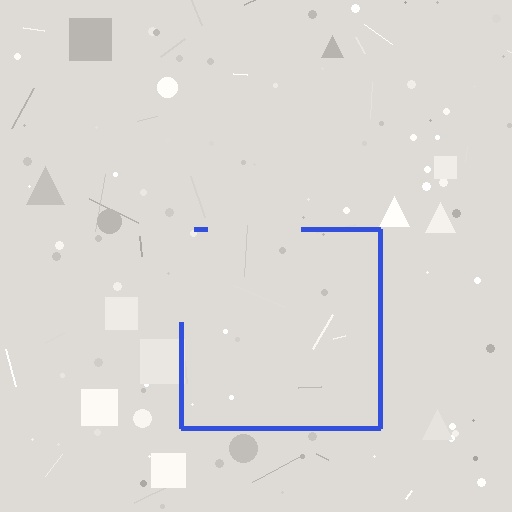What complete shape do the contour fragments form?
The contour fragments form a square.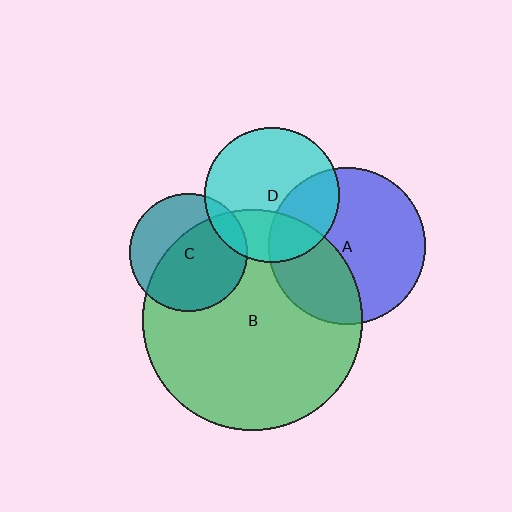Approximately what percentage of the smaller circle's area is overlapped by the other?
Approximately 10%.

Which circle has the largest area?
Circle B (green).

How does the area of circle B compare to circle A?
Approximately 2.0 times.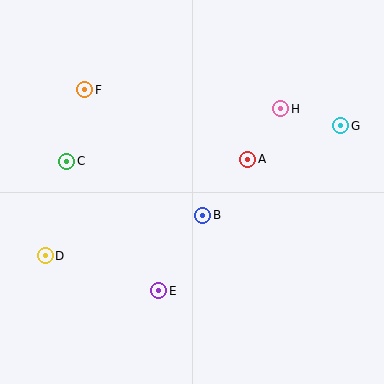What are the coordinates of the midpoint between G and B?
The midpoint between G and B is at (272, 170).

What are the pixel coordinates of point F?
Point F is at (85, 90).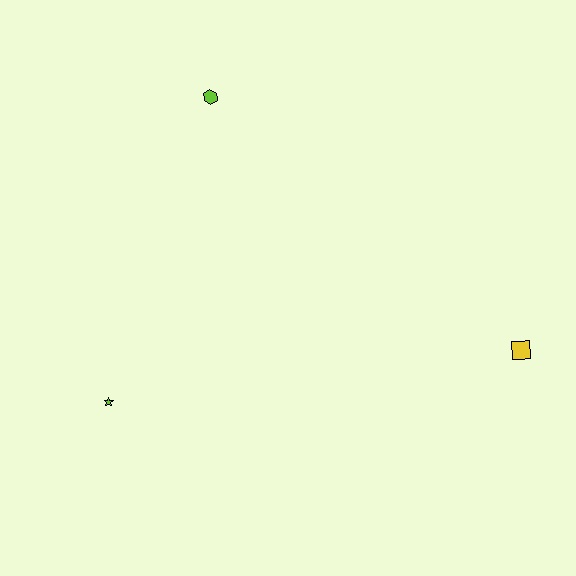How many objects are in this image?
There are 3 objects.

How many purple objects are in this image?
There are no purple objects.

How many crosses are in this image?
There are no crosses.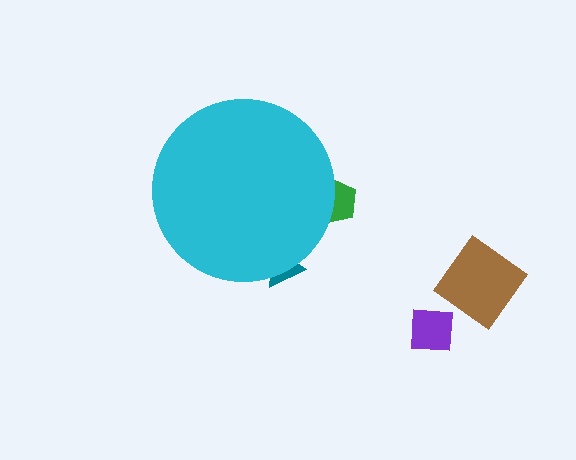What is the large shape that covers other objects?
A cyan circle.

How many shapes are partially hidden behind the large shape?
2 shapes are partially hidden.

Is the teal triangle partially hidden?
Yes, the teal triangle is partially hidden behind the cyan circle.